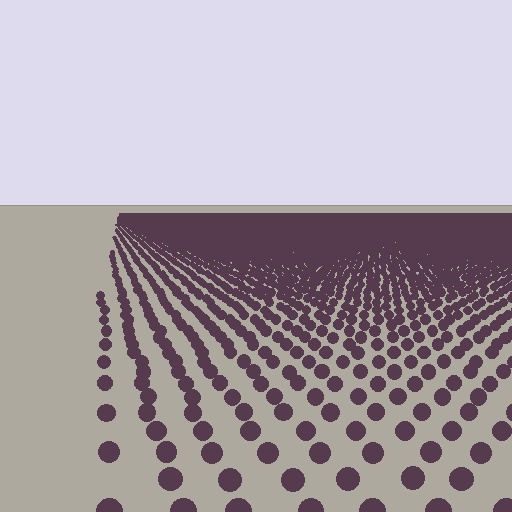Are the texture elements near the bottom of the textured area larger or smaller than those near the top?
Larger. Near the bottom, elements are closer to the viewer and appear at a bigger on-screen size.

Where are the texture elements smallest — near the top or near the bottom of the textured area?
Near the top.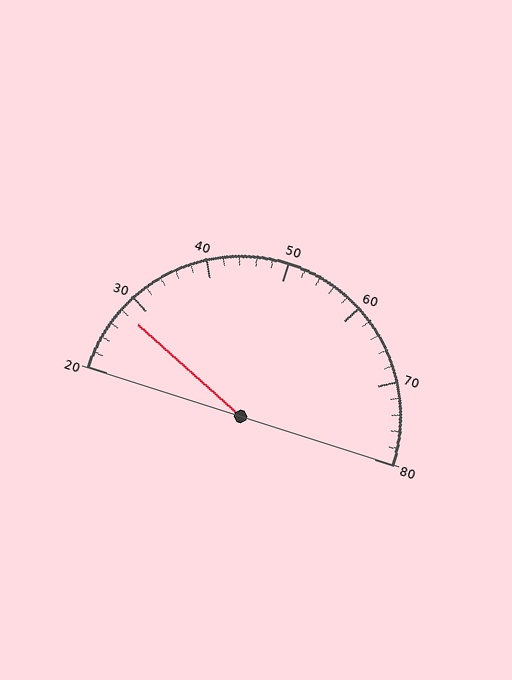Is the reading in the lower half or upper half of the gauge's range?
The reading is in the lower half of the range (20 to 80).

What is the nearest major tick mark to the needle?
The nearest major tick mark is 30.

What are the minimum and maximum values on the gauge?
The gauge ranges from 20 to 80.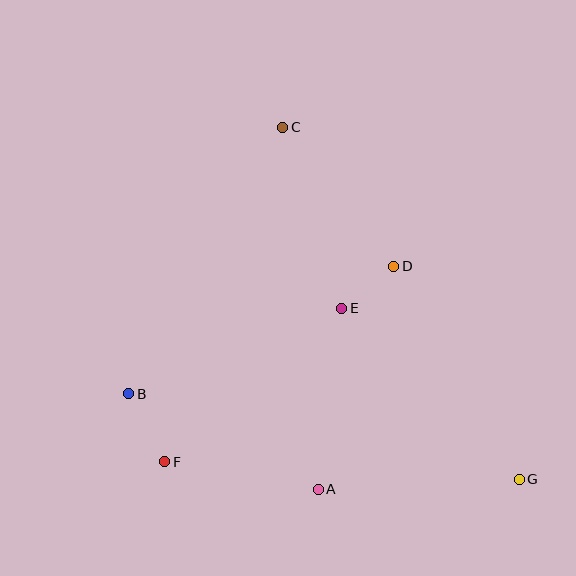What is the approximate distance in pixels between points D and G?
The distance between D and G is approximately 247 pixels.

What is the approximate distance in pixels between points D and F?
The distance between D and F is approximately 301 pixels.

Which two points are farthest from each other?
Points C and G are farthest from each other.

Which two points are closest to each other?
Points D and E are closest to each other.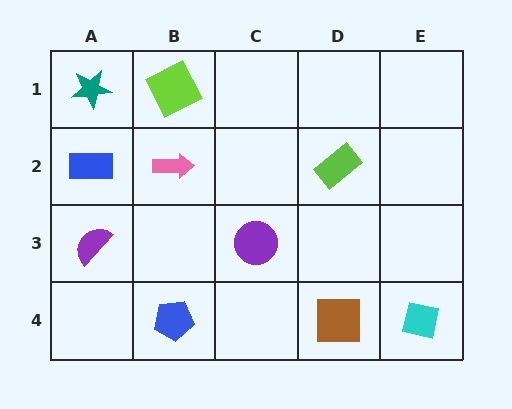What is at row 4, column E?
A cyan square.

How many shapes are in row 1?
2 shapes.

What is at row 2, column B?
A pink arrow.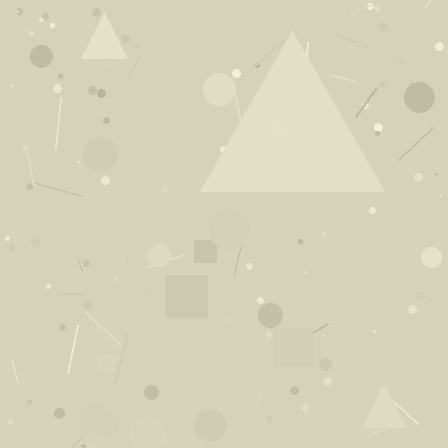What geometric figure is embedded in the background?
A triangle is embedded in the background.